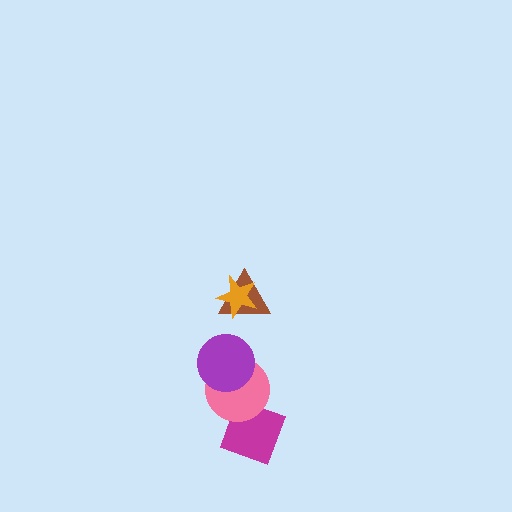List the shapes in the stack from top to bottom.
From top to bottom: the orange star, the brown triangle, the purple circle, the pink circle, the magenta diamond.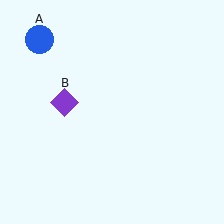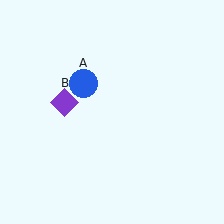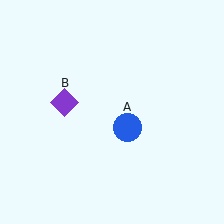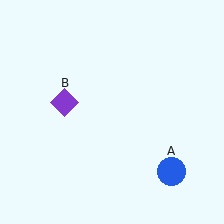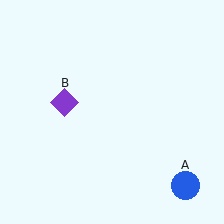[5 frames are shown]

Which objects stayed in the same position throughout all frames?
Purple diamond (object B) remained stationary.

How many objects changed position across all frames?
1 object changed position: blue circle (object A).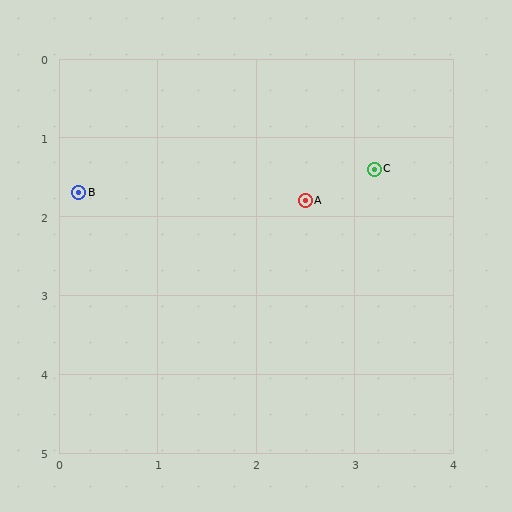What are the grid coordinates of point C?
Point C is at approximately (3.2, 1.4).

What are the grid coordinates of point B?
Point B is at approximately (0.2, 1.7).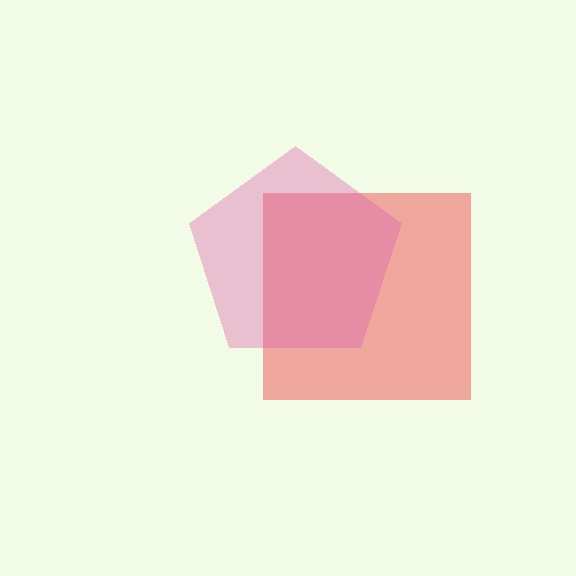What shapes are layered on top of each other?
The layered shapes are: a red square, a pink pentagon.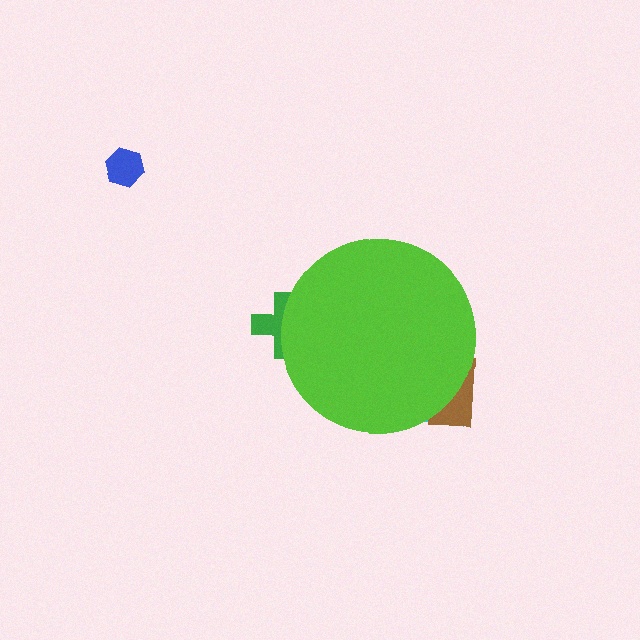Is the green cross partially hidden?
Yes, the green cross is partially hidden behind the lime circle.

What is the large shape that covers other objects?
A lime circle.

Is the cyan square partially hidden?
Yes, the cyan square is partially hidden behind the lime circle.